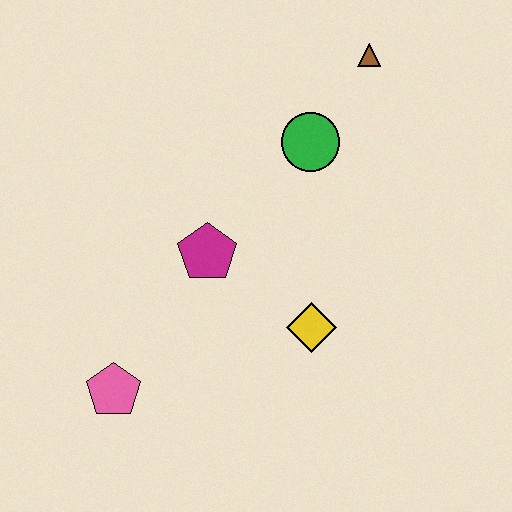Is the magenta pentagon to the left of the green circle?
Yes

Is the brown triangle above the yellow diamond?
Yes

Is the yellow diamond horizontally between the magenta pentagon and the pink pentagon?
No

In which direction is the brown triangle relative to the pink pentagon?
The brown triangle is above the pink pentagon.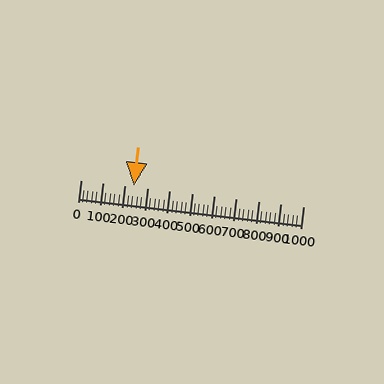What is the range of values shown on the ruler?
The ruler shows values from 0 to 1000.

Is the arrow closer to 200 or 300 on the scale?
The arrow is closer to 200.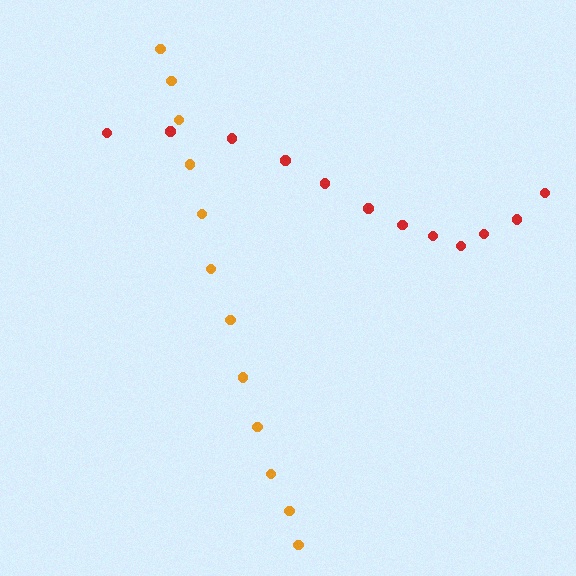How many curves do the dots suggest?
There are 2 distinct paths.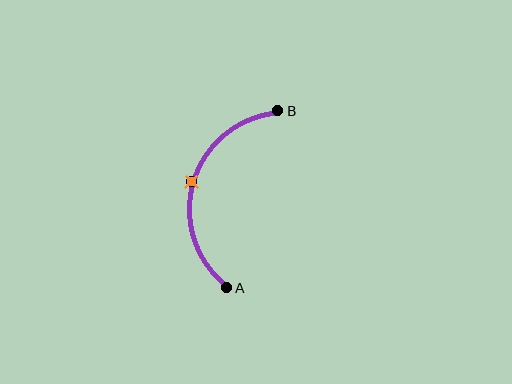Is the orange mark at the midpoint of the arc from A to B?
Yes. The orange mark lies on the arc at equal arc-length from both A and B — it is the arc midpoint.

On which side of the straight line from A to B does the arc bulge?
The arc bulges to the left of the straight line connecting A and B.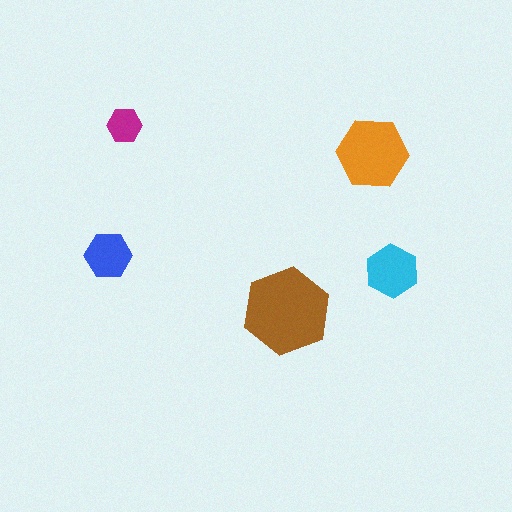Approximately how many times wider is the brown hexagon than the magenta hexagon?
About 2.5 times wider.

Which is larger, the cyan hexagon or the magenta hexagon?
The cyan one.